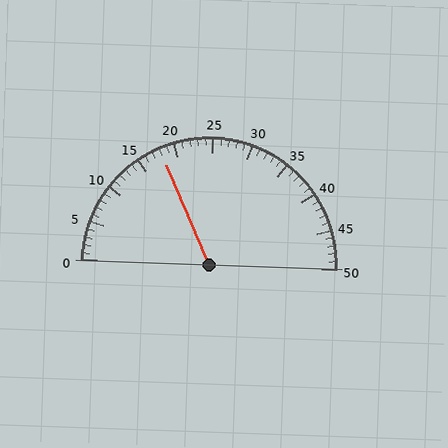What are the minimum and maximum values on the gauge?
The gauge ranges from 0 to 50.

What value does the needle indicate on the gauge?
The needle indicates approximately 18.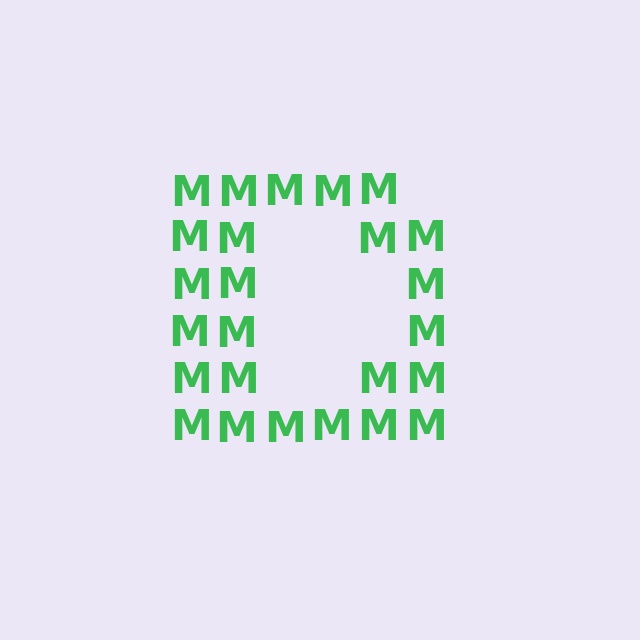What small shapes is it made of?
It is made of small letter M's.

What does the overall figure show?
The overall figure shows the letter D.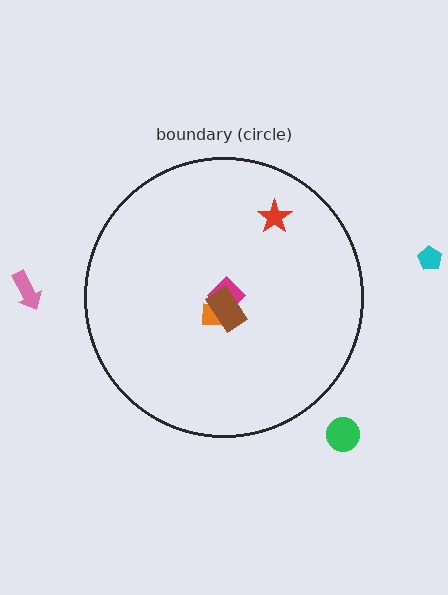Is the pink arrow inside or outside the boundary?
Outside.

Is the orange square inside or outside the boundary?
Inside.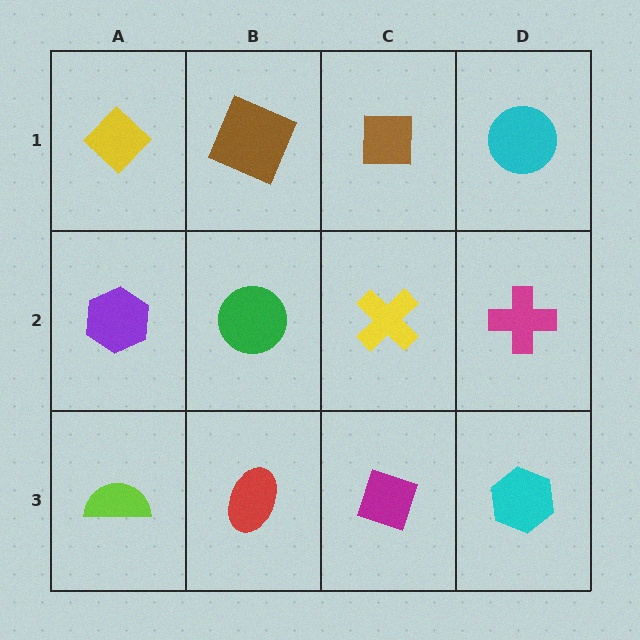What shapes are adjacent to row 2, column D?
A cyan circle (row 1, column D), a cyan hexagon (row 3, column D), a yellow cross (row 2, column C).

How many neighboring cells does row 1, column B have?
3.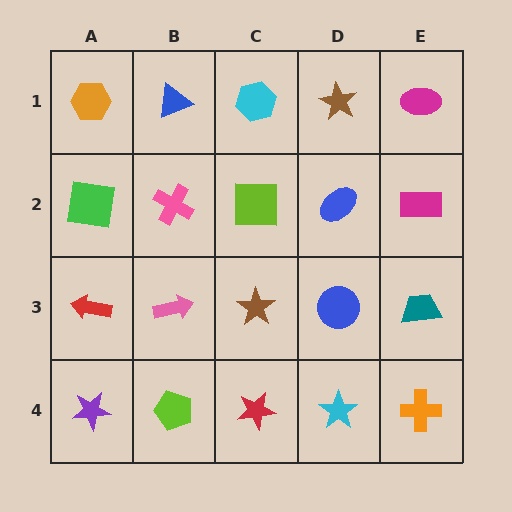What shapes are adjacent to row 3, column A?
A green square (row 2, column A), a purple star (row 4, column A), a pink arrow (row 3, column B).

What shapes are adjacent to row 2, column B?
A blue triangle (row 1, column B), a pink arrow (row 3, column B), a green square (row 2, column A), a lime square (row 2, column C).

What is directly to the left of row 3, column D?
A brown star.